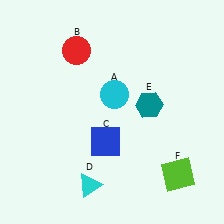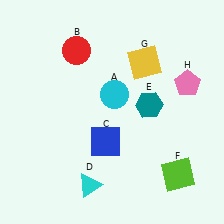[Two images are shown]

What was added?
A yellow square (G), a pink pentagon (H) were added in Image 2.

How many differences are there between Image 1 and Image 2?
There are 2 differences between the two images.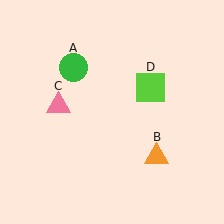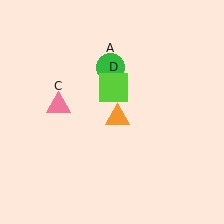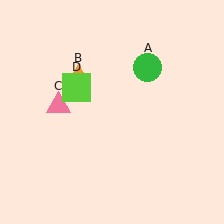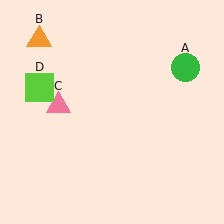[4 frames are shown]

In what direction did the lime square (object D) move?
The lime square (object D) moved left.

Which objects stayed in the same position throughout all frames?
Pink triangle (object C) remained stationary.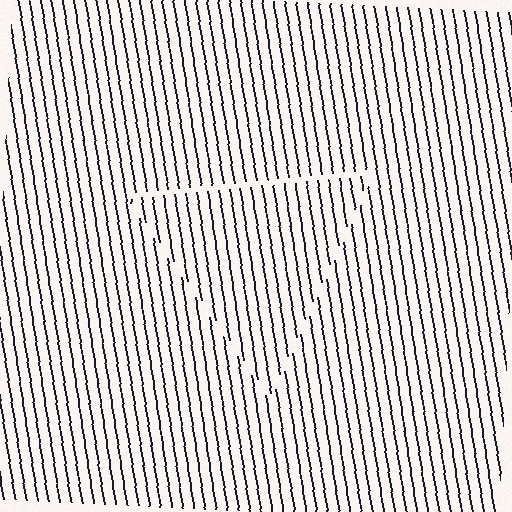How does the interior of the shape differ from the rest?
The interior of the shape contains the same grating, shifted by half a period — the contour is defined by the phase discontinuity where line-ends from the inner and outer gratings abut.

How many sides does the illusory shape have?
3 sides — the line-ends trace a triangle.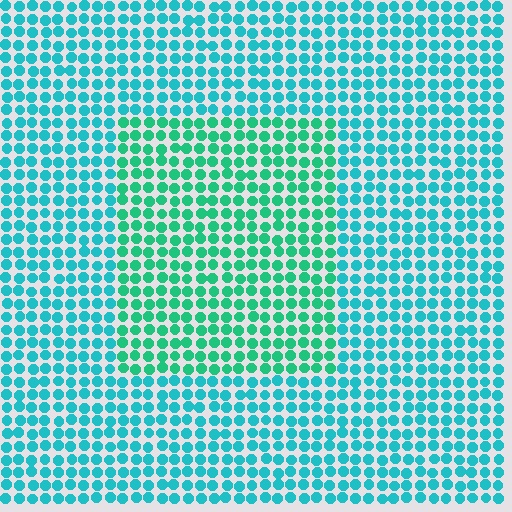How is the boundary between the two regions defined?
The boundary is defined purely by a slight shift in hue (about 28 degrees). Spacing, size, and orientation are identical on both sides.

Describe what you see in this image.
The image is filled with small cyan elements in a uniform arrangement. A rectangle-shaped region is visible where the elements are tinted to a slightly different hue, forming a subtle color boundary.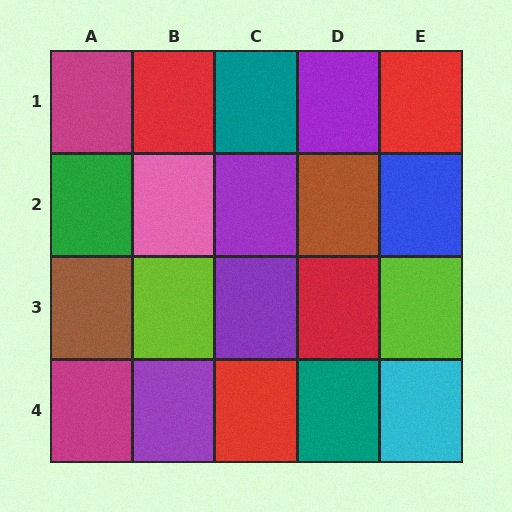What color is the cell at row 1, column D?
Purple.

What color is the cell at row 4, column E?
Cyan.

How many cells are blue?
1 cell is blue.